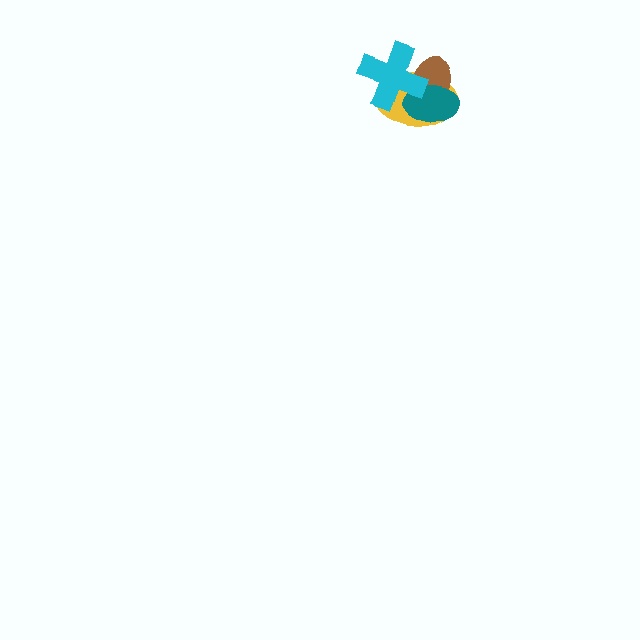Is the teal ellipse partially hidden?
Yes, it is partially covered by another shape.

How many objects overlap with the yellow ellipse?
3 objects overlap with the yellow ellipse.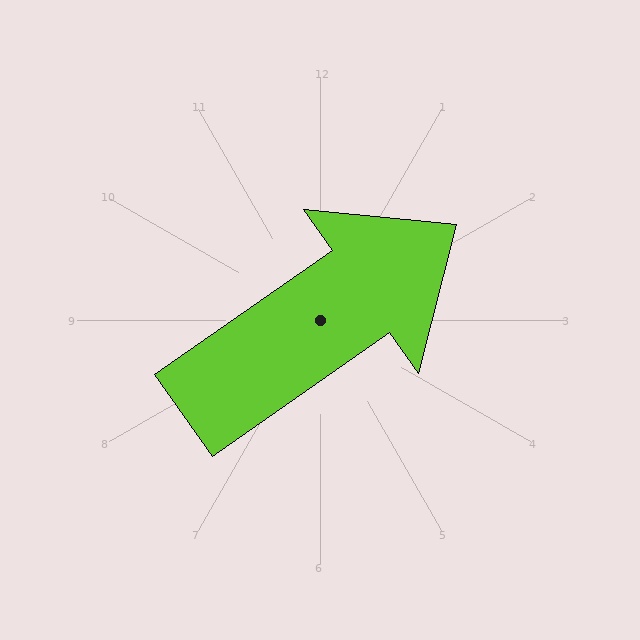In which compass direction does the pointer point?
Northeast.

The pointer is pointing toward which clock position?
Roughly 2 o'clock.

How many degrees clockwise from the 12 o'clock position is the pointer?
Approximately 55 degrees.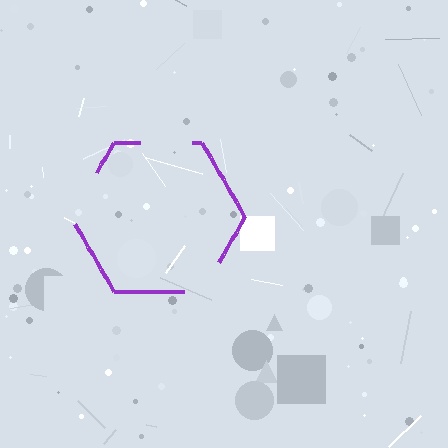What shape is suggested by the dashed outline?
The dashed outline suggests a hexagon.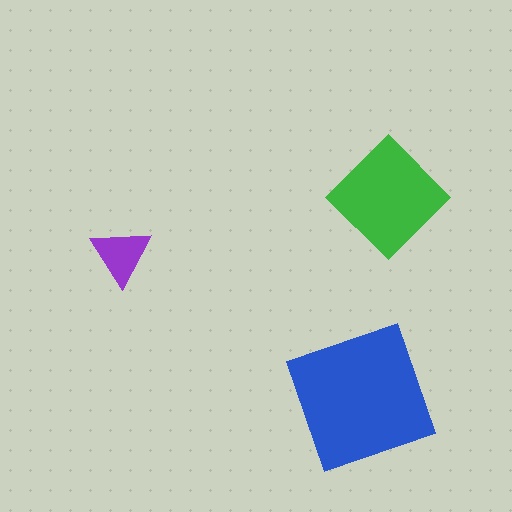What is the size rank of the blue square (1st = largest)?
1st.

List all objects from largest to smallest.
The blue square, the green diamond, the purple triangle.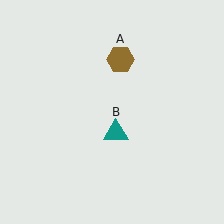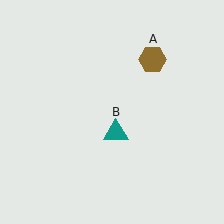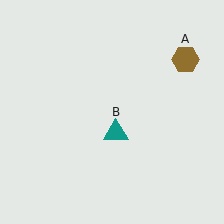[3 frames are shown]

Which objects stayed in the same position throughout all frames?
Teal triangle (object B) remained stationary.